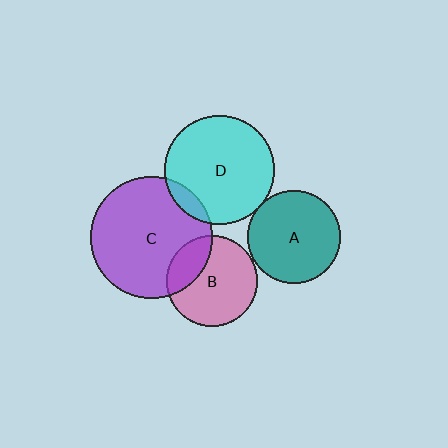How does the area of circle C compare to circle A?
Approximately 1.7 times.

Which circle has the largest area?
Circle C (purple).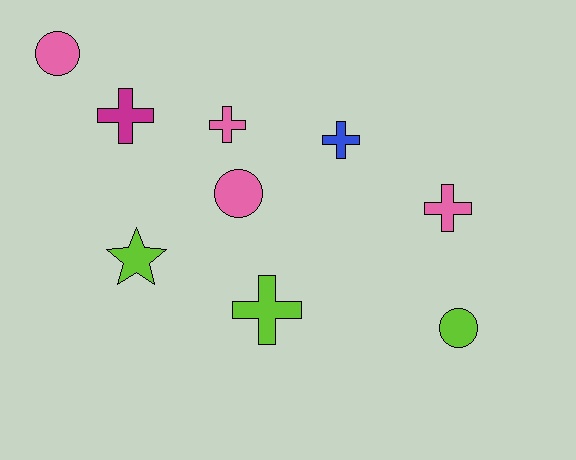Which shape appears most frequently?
Cross, with 5 objects.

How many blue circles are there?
There are no blue circles.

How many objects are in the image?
There are 9 objects.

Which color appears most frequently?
Pink, with 4 objects.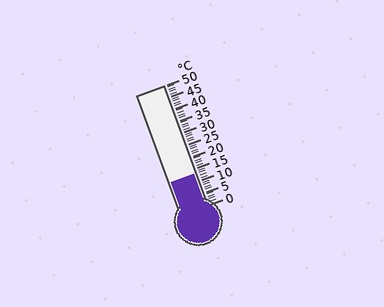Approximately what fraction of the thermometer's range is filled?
The thermometer is filled to approximately 25% of its range.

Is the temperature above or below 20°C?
The temperature is below 20°C.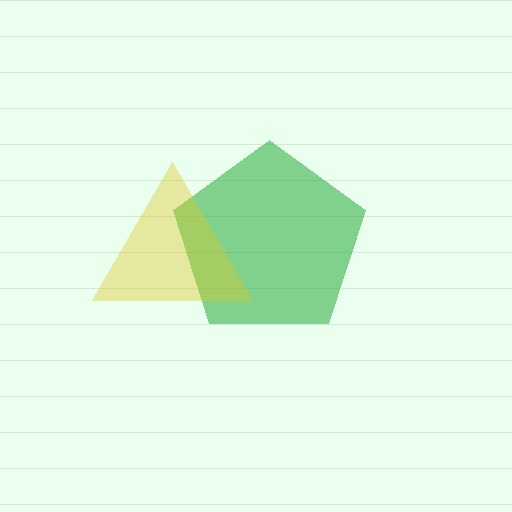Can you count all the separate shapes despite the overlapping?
Yes, there are 2 separate shapes.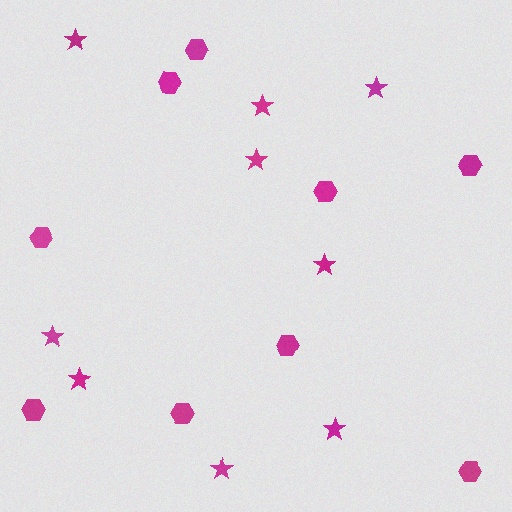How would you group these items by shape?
There are 2 groups: one group of stars (9) and one group of hexagons (9).